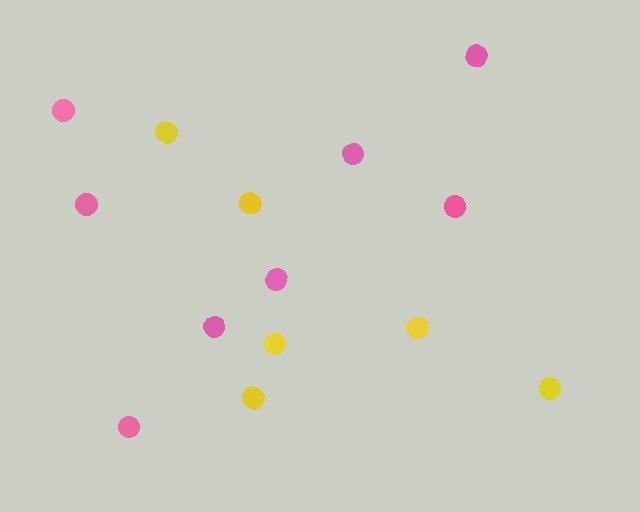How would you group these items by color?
There are 2 groups: one group of yellow circles (6) and one group of pink circles (8).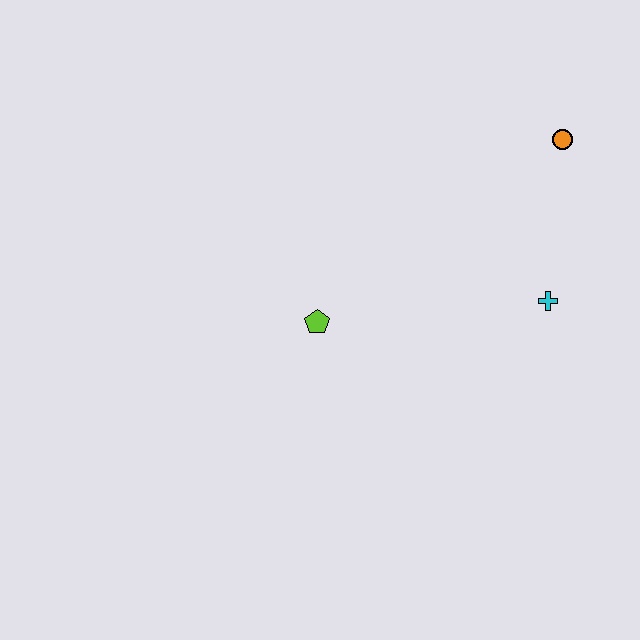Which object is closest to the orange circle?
The cyan cross is closest to the orange circle.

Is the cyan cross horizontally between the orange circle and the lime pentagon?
Yes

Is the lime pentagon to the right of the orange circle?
No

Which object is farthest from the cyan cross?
The lime pentagon is farthest from the cyan cross.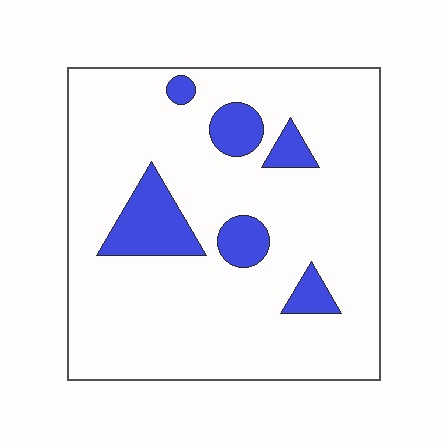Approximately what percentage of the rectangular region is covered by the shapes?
Approximately 15%.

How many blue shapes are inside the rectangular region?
6.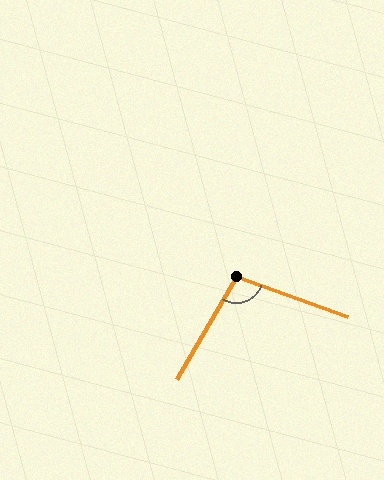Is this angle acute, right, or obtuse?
It is obtuse.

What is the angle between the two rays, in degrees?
Approximately 100 degrees.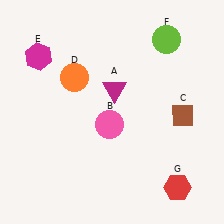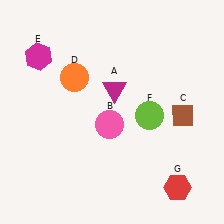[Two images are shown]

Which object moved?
The lime circle (F) moved down.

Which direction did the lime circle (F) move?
The lime circle (F) moved down.